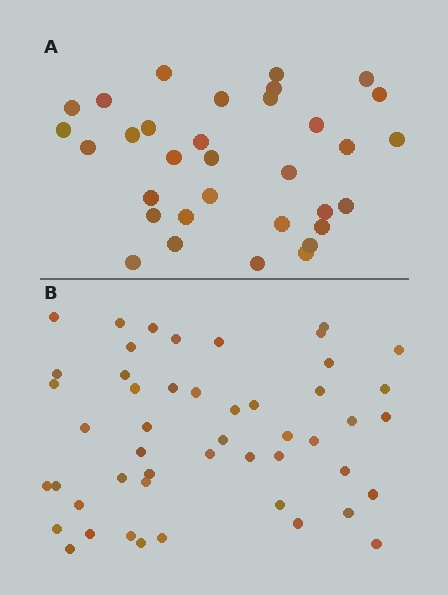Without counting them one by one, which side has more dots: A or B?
Region B (the bottom region) has more dots.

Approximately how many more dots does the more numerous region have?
Region B has approximately 15 more dots than region A.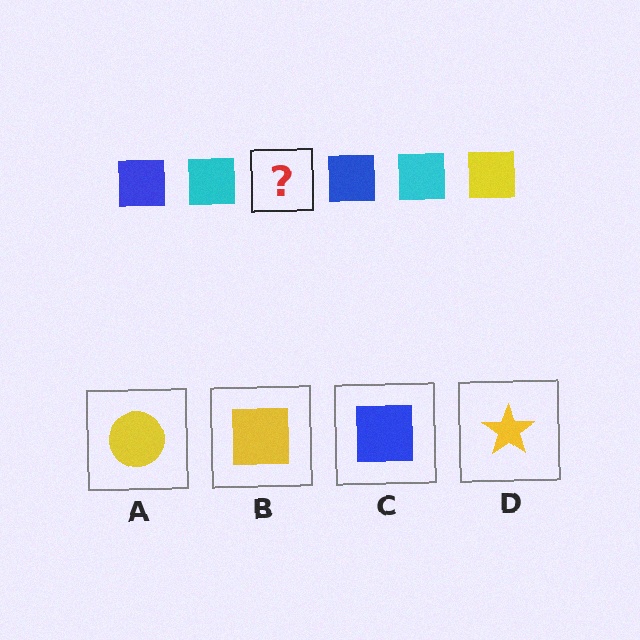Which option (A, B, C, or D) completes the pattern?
B.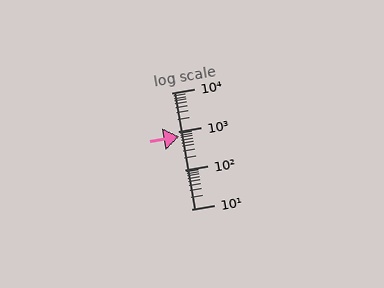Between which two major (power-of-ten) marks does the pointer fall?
The pointer is between 100 and 1000.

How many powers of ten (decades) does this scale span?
The scale spans 3 decades, from 10 to 10000.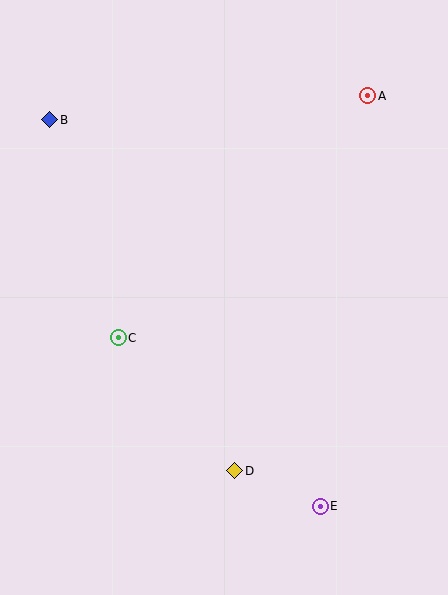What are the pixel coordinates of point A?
Point A is at (368, 96).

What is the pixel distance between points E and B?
The distance between E and B is 472 pixels.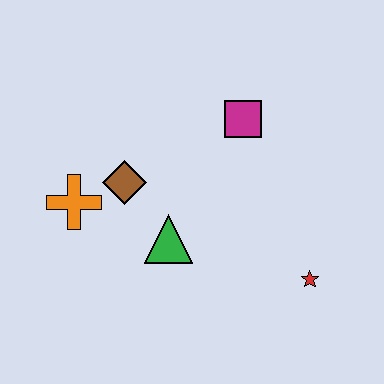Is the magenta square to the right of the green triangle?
Yes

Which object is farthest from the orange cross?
The red star is farthest from the orange cross.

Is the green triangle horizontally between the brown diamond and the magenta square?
Yes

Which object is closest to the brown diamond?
The orange cross is closest to the brown diamond.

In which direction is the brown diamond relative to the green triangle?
The brown diamond is above the green triangle.